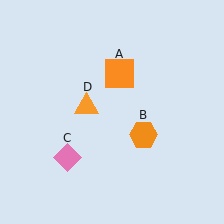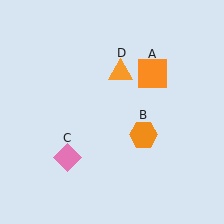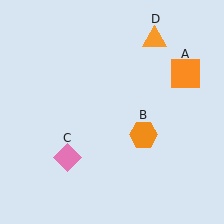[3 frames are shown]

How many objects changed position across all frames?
2 objects changed position: orange square (object A), orange triangle (object D).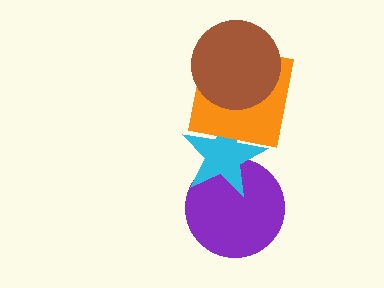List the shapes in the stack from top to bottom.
From top to bottom: the brown circle, the orange square, the cyan star, the purple circle.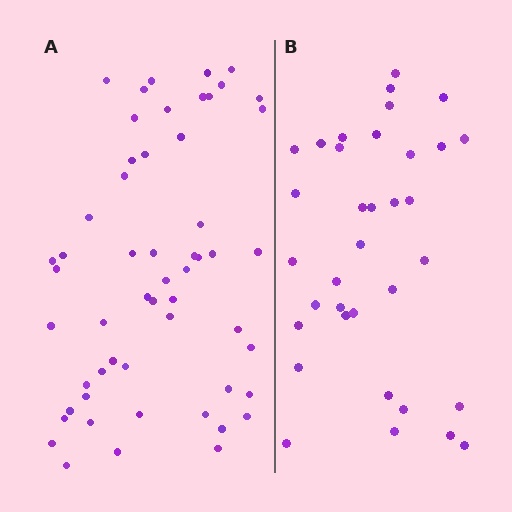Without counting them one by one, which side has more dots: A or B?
Region A (the left region) has more dots.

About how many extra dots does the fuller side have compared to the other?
Region A has approximately 20 more dots than region B.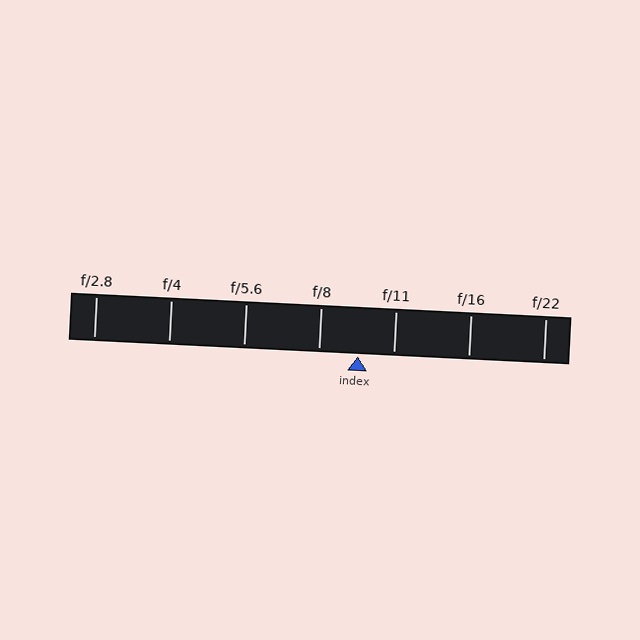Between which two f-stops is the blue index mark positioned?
The index mark is between f/8 and f/11.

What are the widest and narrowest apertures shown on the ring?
The widest aperture shown is f/2.8 and the narrowest is f/22.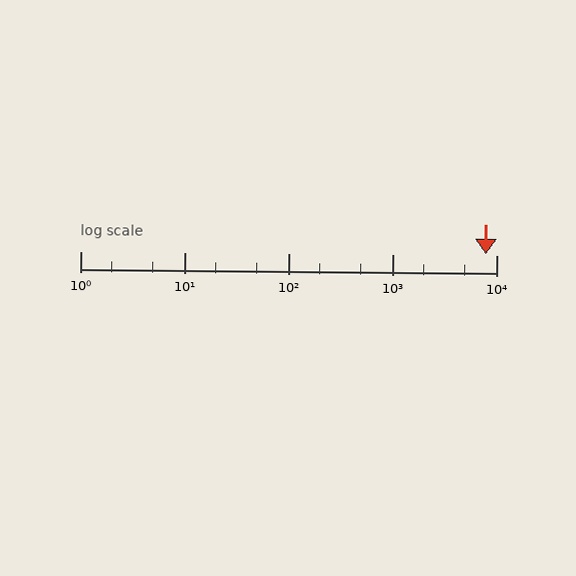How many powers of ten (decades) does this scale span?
The scale spans 4 decades, from 1 to 10000.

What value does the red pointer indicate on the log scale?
The pointer indicates approximately 8000.